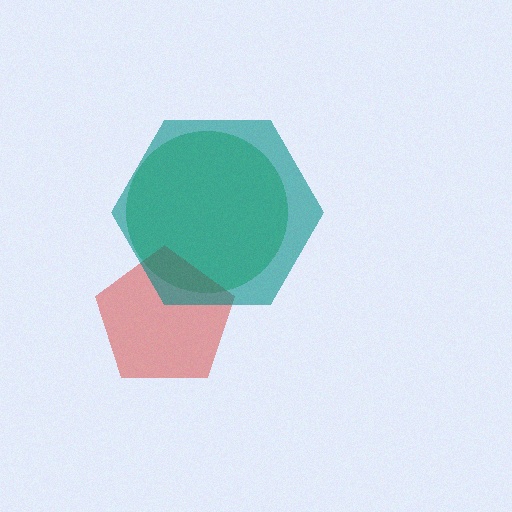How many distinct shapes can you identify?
There are 3 distinct shapes: a green circle, a red pentagon, a teal hexagon.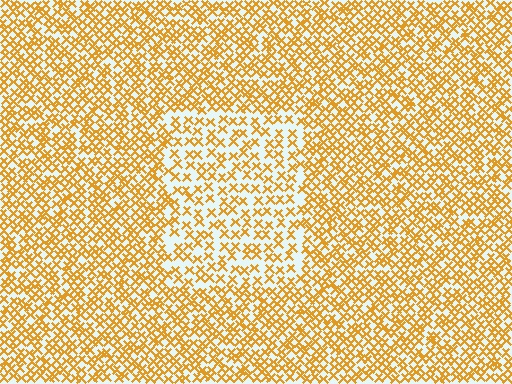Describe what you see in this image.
The image contains small orange elements arranged at two different densities. A rectangle-shaped region is visible where the elements are less densely packed than the surrounding area.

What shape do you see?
I see a rectangle.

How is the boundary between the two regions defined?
The boundary is defined by a change in element density (approximately 1.7x ratio). All elements are the same color, size, and shape.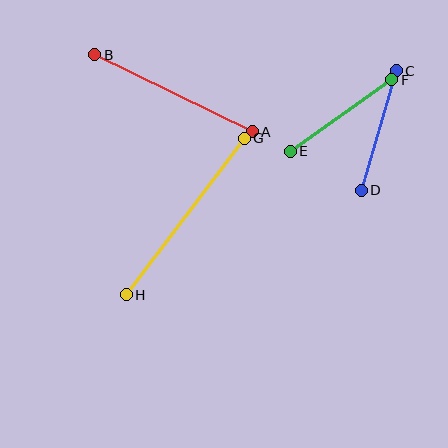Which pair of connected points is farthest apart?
Points G and H are farthest apart.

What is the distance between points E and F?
The distance is approximately 124 pixels.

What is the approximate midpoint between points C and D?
The midpoint is at approximately (379, 131) pixels.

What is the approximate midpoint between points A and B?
The midpoint is at approximately (174, 93) pixels.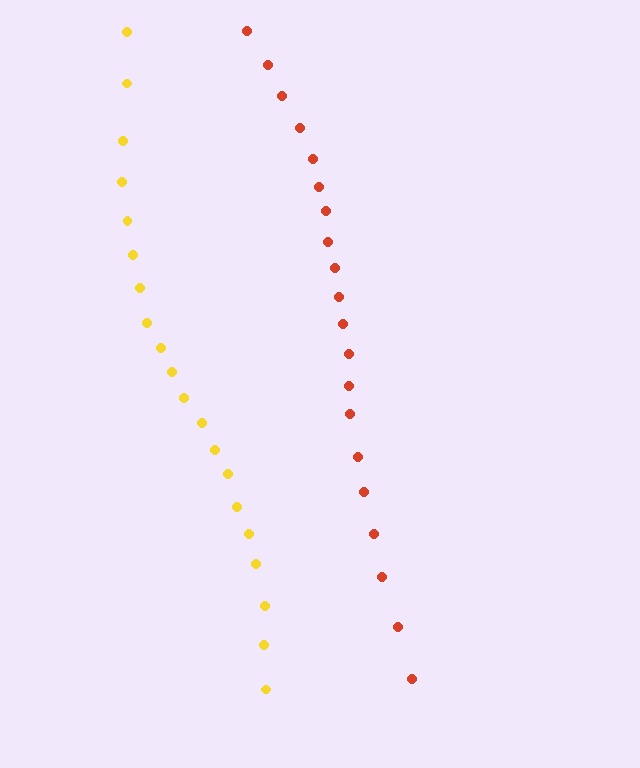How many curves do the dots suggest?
There are 2 distinct paths.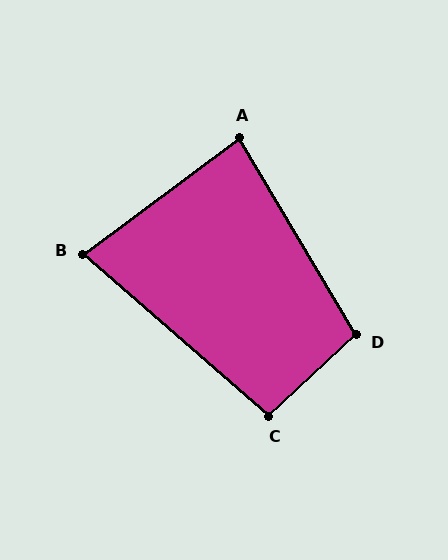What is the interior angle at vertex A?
Approximately 84 degrees (acute).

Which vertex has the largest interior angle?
D, at approximately 102 degrees.